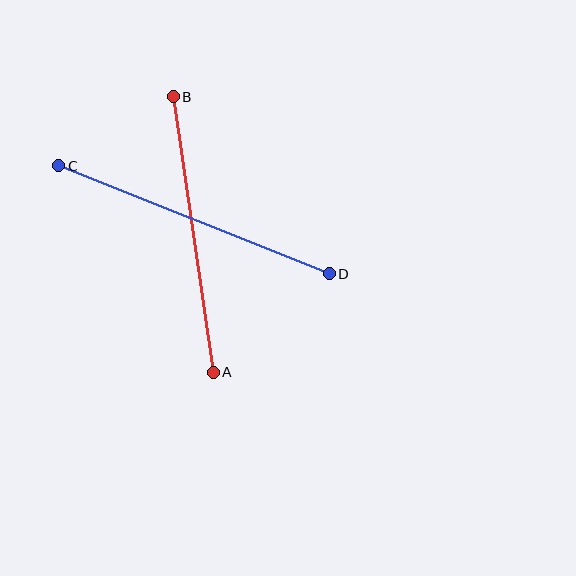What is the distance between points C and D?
The distance is approximately 291 pixels.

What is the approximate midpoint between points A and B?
The midpoint is at approximately (193, 235) pixels.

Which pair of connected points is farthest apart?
Points C and D are farthest apart.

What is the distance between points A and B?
The distance is approximately 278 pixels.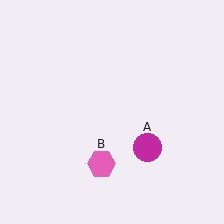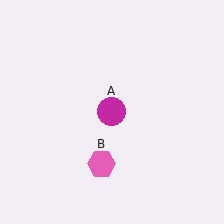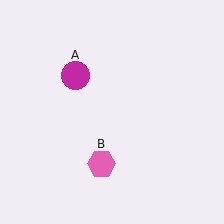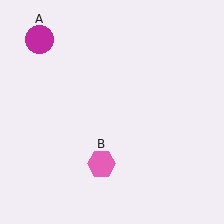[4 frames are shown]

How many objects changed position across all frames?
1 object changed position: magenta circle (object A).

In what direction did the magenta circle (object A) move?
The magenta circle (object A) moved up and to the left.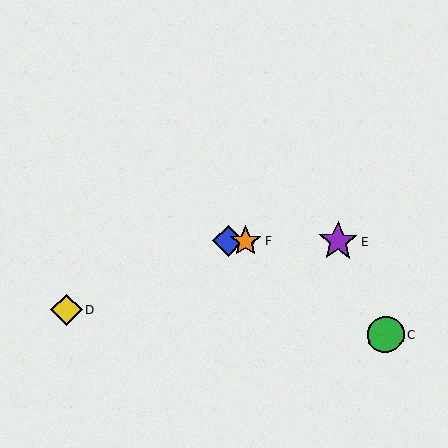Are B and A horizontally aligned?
Yes, both are at y≈241.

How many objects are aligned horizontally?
4 objects (A, B, E, F) are aligned horizontally.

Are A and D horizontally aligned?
No, A is at y≈241 and D is at y≈310.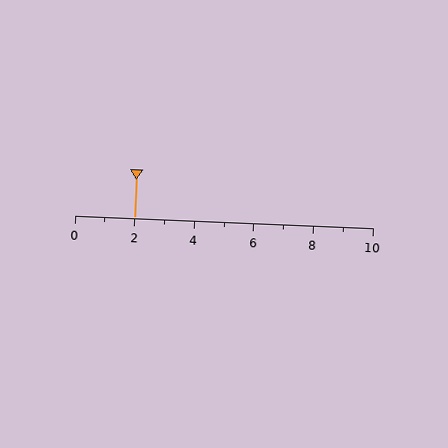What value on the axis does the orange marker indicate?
The marker indicates approximately 2.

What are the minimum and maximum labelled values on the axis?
The axis runs from 0 to 10.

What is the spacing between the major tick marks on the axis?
The major ticks are spaced 2 apart.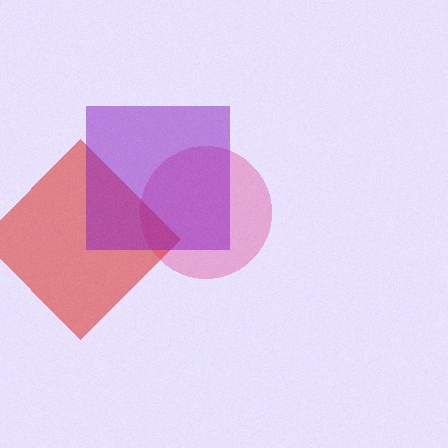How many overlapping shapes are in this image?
There are 3 overlapping shapes in the image.